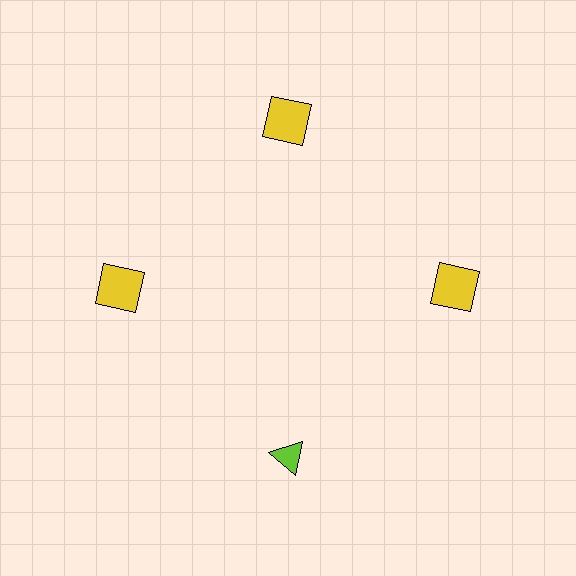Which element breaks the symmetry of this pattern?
The lime triangle at roughly the 6 o'clock position breaks the symmetry. All other shapes are yellow squares.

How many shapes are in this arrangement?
There are 4 shapes arranged in a ring pattern.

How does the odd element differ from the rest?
It differs in both color (lime instead of yellow) and shape (triangle instead of square).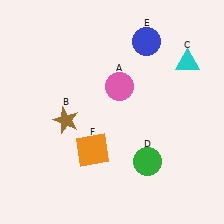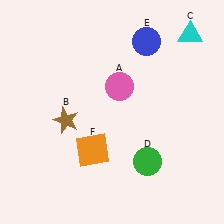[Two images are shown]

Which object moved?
The cyan triangle (C) moved up.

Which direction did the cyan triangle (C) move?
The cyan triangle (C) moved up.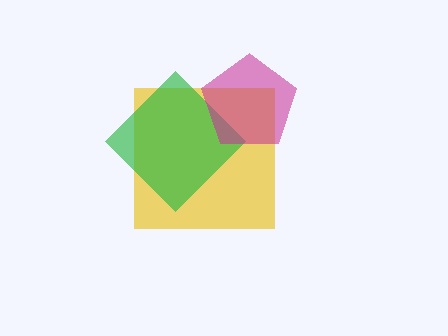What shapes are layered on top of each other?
The layered shapes are: a yellow square, a green diamond, a magenta pentagon.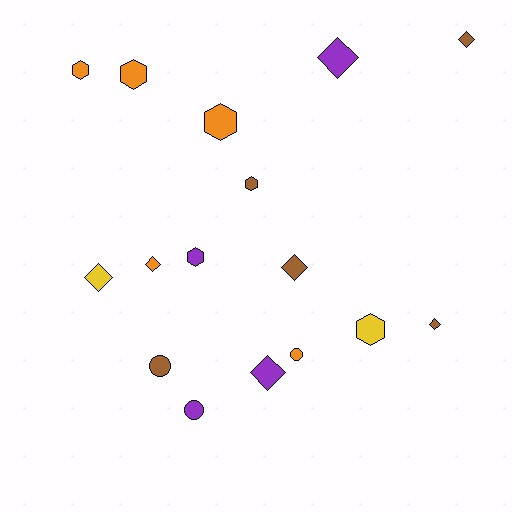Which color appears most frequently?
Orange, with 5 objects.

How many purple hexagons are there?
There is 1 purple hexagon.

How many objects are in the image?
There are 16 objects.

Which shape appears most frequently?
Diamond, with 7 objects.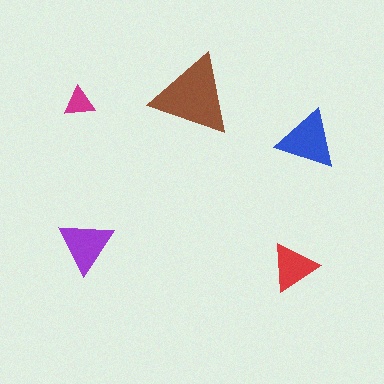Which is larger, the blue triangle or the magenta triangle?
The blue one.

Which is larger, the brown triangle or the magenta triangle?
The brown one.